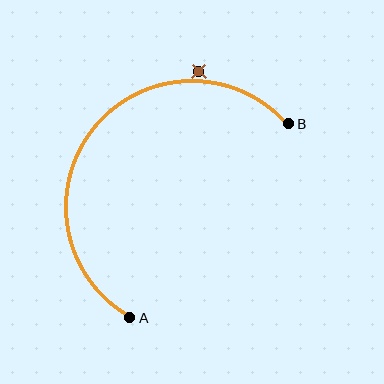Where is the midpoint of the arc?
The arc midpoint is the point on the curve farthest from the straight line joining A and B. It sits above and to the left of that line.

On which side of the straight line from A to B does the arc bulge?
The arc bulges above and to the left of the straight line connecting A and B.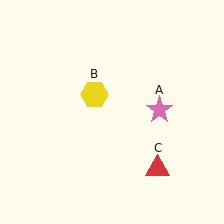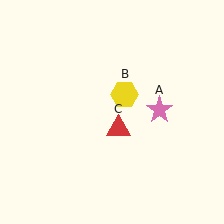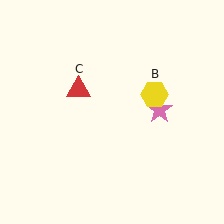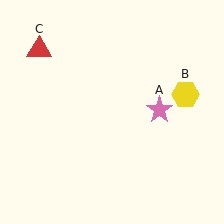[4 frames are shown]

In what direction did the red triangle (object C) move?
The red triangle (object C) moved up and to the left.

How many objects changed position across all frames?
2 objects changed position: yellow hexagon (object B), red triangle (object C).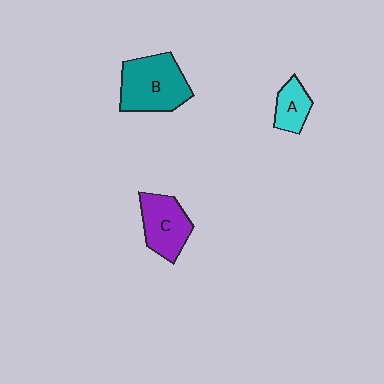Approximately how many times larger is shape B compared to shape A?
Approximately 2.2 times.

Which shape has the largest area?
Shape B (teal).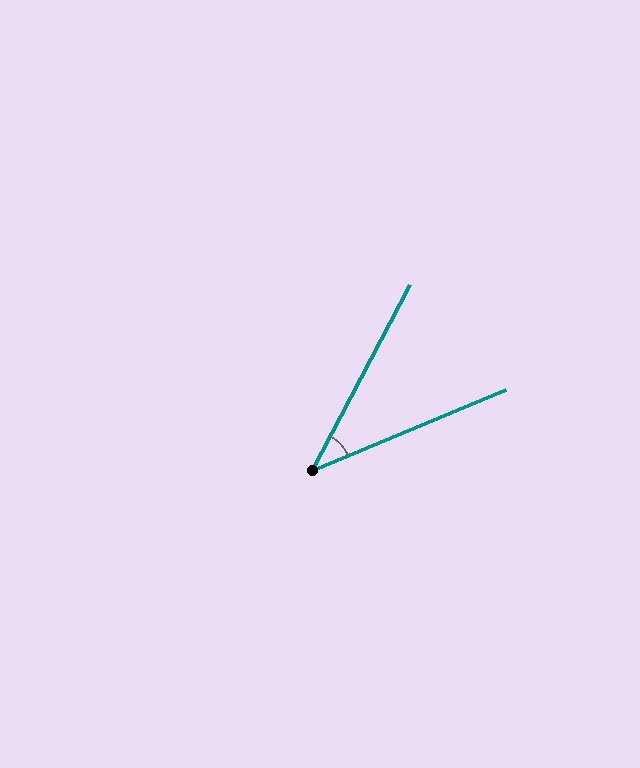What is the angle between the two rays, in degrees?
Approximately 39 degrees.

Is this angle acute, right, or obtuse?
It is acute.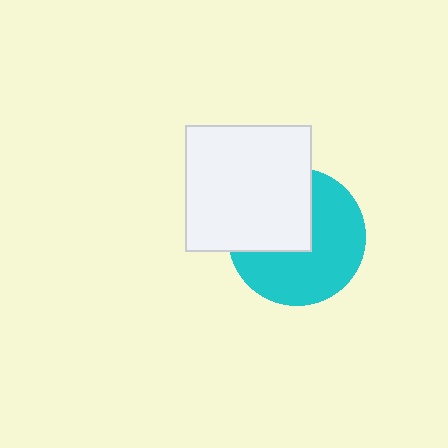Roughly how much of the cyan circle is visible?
About half of it is visible (roughly 60%).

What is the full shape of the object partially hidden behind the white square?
The partially hidden object is a cyan circle.